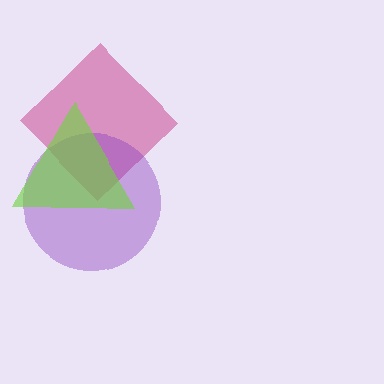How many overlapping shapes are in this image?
There are 3 overlapping shapes in the image.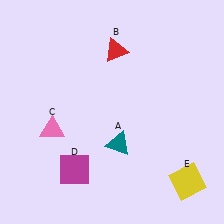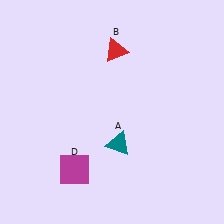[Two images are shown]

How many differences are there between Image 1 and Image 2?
There are 2 differences between the two images.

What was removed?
The pink triangle (C), the yellow square (E) were removed in Image 2.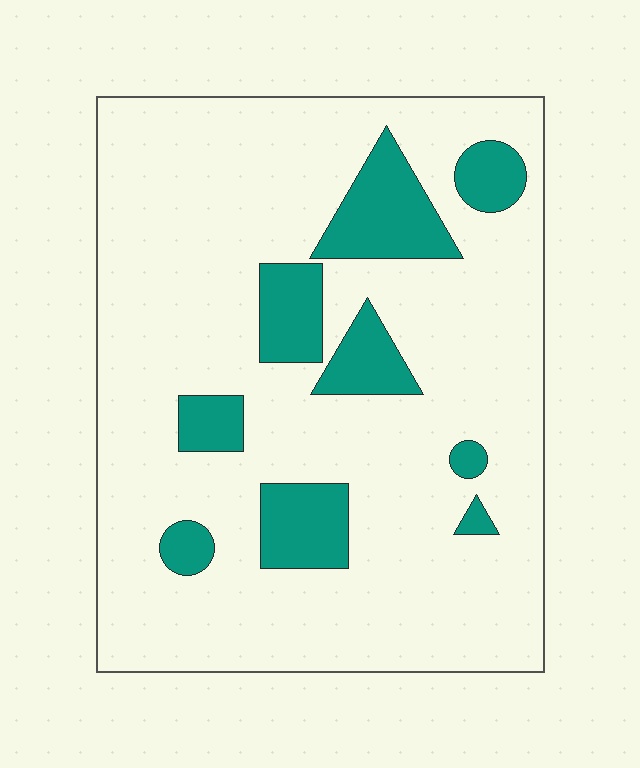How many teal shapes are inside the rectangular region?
9.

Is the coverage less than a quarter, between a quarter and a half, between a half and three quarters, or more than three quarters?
Less than a quarter.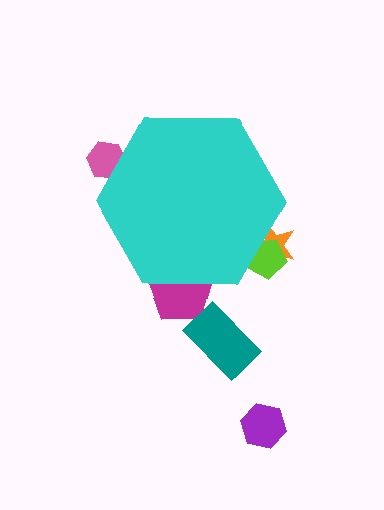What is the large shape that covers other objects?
A cyan hexagon.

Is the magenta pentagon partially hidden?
Yes, the magenta pentagon is partially hidden behind the cyan hexagon.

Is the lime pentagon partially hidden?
Yes, the lime pentagon is partially hidden behind the cyan hexagon.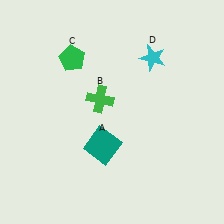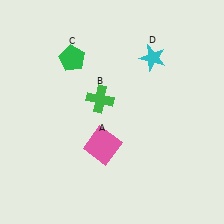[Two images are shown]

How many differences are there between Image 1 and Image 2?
There is 1 difference between the two images.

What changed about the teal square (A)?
In Image 1, A is teal. In Image 2, it changed to pink.